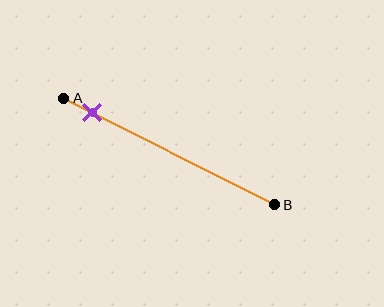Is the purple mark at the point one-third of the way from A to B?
No, the mark is at about 15% from A, not at the 33% one-third point.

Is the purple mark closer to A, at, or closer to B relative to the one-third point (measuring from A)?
The purple mark is closer to point A than the one-third point of segment AB.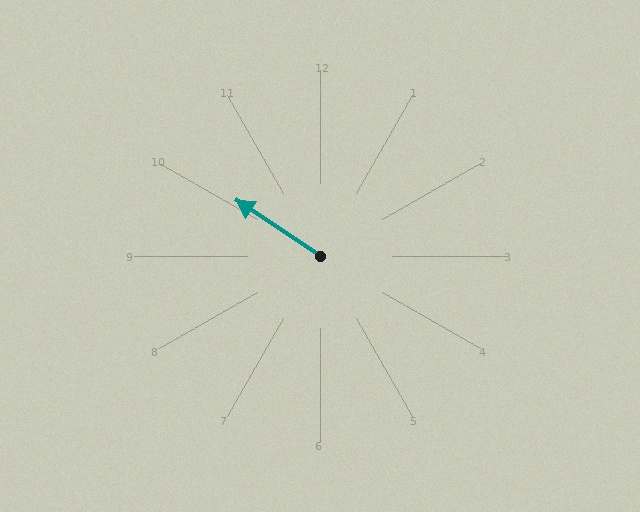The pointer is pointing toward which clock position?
Roughly 10 o'clock.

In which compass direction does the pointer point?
Northwest.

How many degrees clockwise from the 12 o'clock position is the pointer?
Approximately 304 degrees.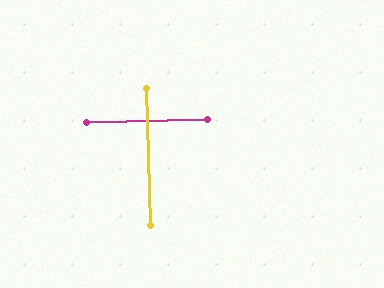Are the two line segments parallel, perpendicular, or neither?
Perpendicular — they meet at approximately 90°.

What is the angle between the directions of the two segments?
Approximately 90 degrees.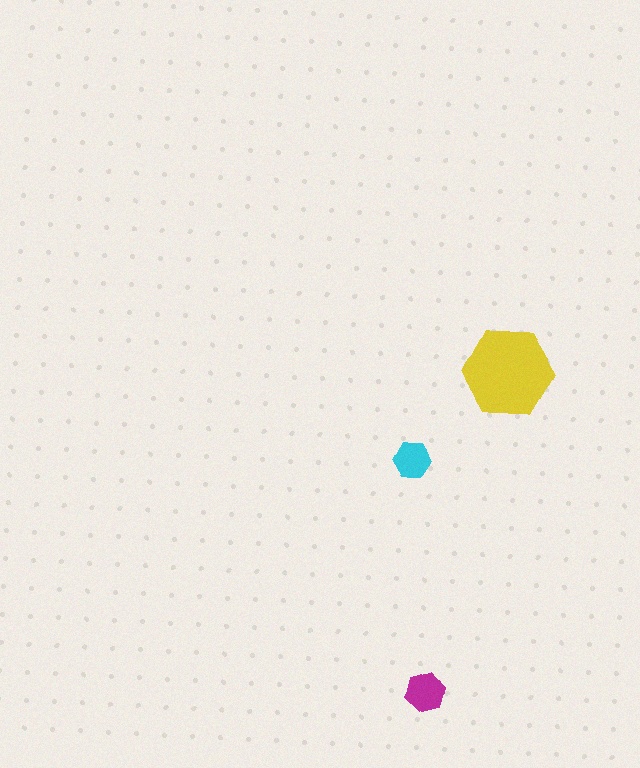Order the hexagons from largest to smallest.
the yellow one, the magenta one, the cyan one.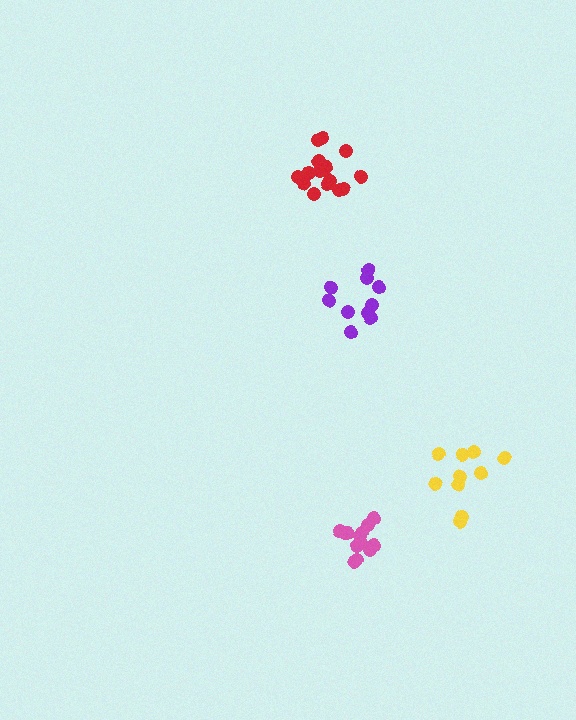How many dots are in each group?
Group 1: 16 dots, Group 2: 10 dots, Group 3: 13 dots, Group 4: 10 dots (49 total).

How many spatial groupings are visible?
There are 4 spatial groupings.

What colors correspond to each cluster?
The clusters are colored: red, purple, pink, yellow.